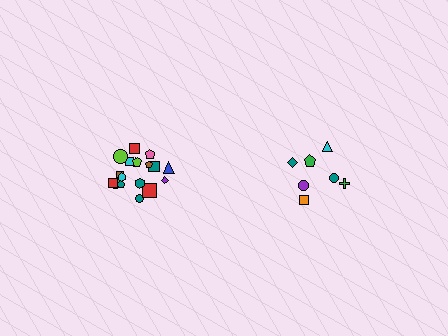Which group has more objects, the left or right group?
The left group.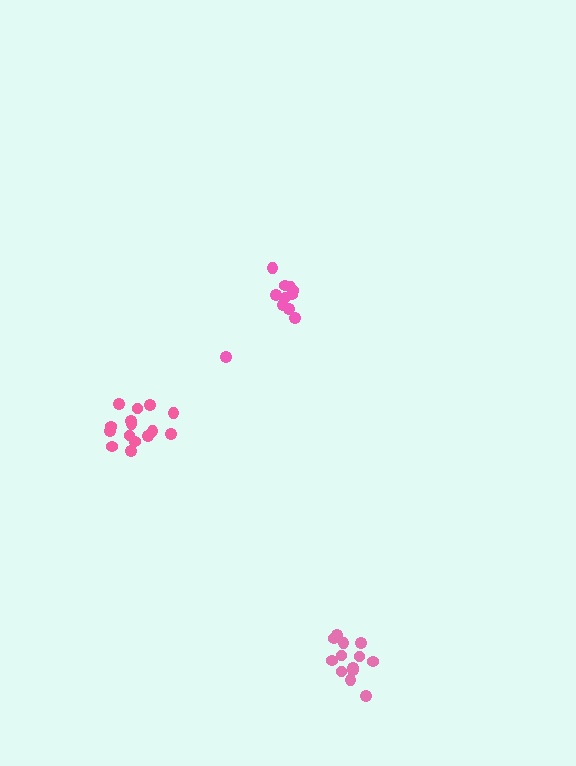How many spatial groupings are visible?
There are 3 spatial groupings.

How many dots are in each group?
Group 1: 11 dots, Group 2: 15 dots, Group 3: 15 dots (41 total).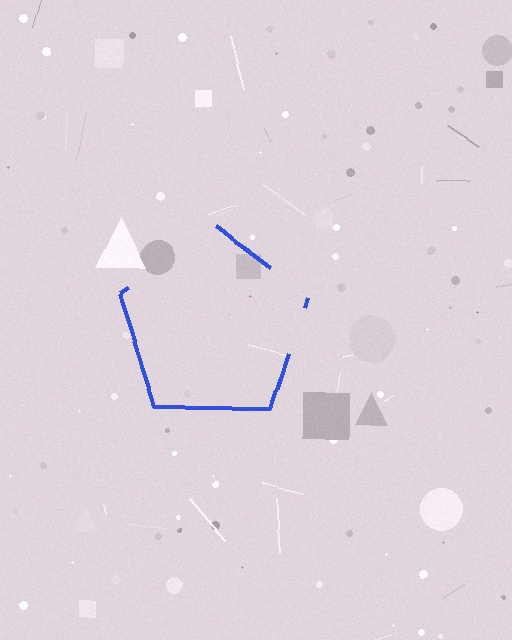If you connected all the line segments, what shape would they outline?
They would outline a pentagon.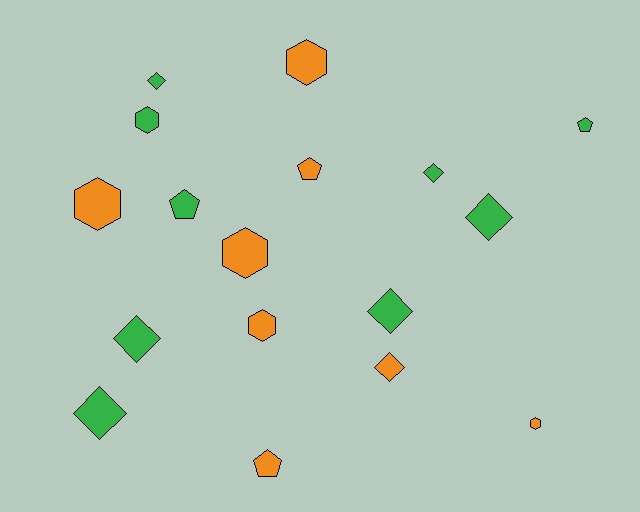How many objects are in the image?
There are 17 objects.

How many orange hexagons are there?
There are 5 orange hexagons.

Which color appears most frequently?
Green, with 9 objects.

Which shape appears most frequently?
Diamond, with 7 objects.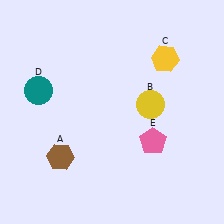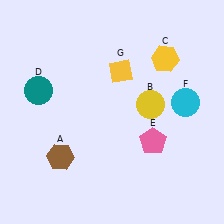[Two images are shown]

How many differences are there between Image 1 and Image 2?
There are 2 differences between the two images.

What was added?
A cyan circle (F), a yellow diamond (G) were added in Image 2.